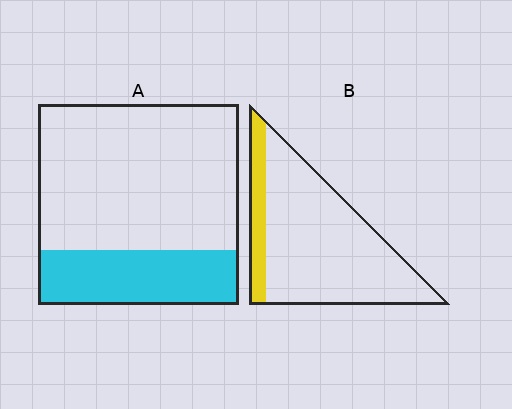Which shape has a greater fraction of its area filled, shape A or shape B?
Shape A.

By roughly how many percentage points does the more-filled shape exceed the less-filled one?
By roughly 10 percentage points (A over B).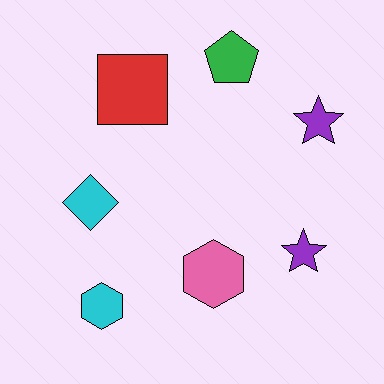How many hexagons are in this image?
There are 2 hexagons.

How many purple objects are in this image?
There are 2 purple objects.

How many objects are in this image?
There are 7 objects.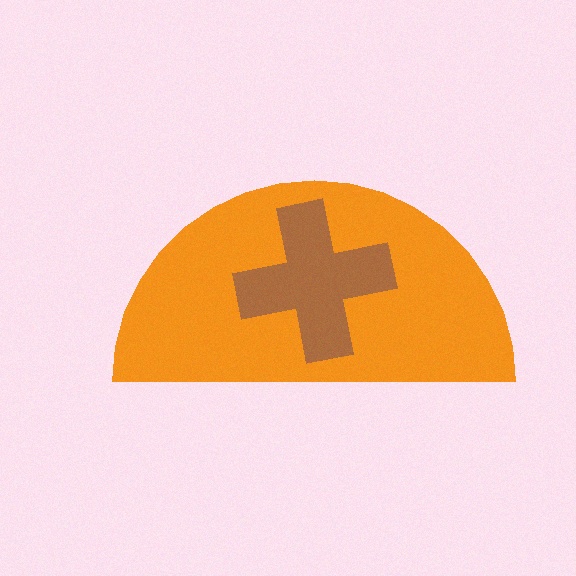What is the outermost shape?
The orange semicircle.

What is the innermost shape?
The brown cross.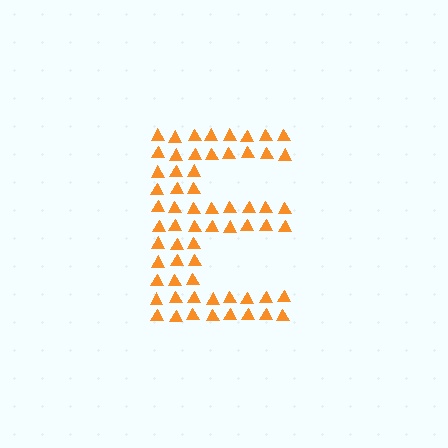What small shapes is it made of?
It is made of small triangles.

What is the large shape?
The large shape is the letter E.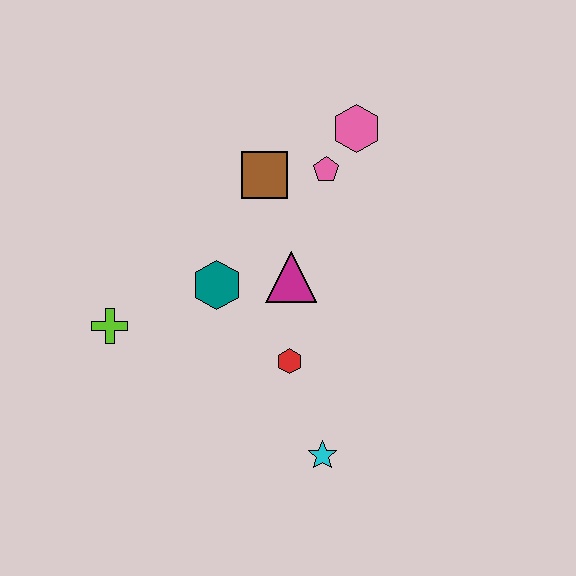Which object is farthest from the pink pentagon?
The cyan star is farthest from the pink pentagon.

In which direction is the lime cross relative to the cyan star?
The lime cross is to the left of the cyan star.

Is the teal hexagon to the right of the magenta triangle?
No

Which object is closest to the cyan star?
The red hexagon is closest to the cyan star.